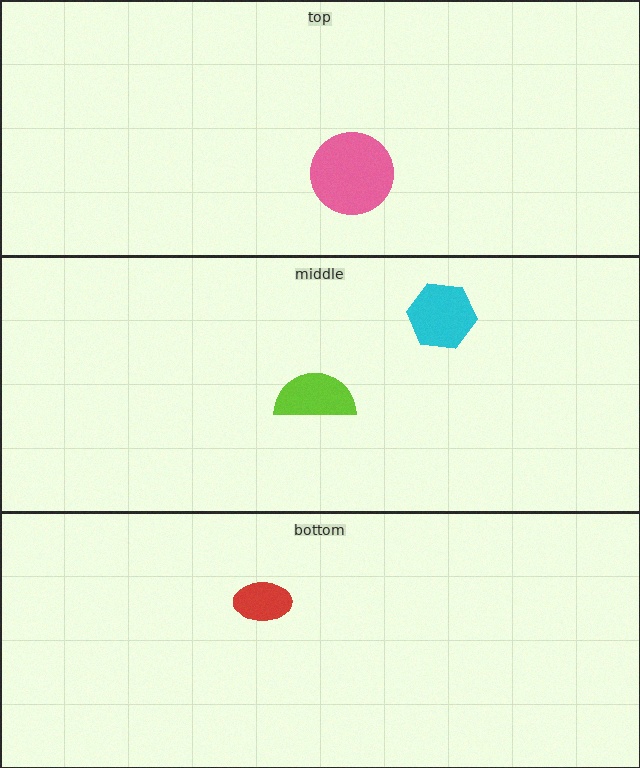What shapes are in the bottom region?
The red ellipse.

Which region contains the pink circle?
The top region.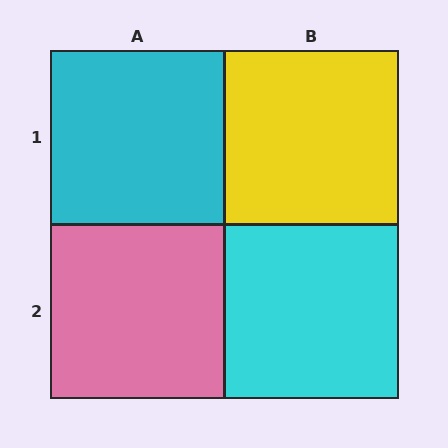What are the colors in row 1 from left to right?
Cyan, yellow.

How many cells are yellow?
1 cell is yellow.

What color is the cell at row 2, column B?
Cyan.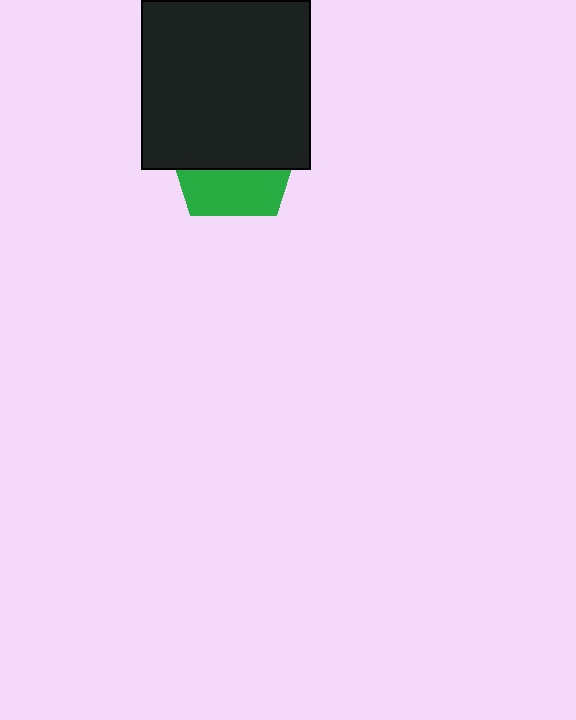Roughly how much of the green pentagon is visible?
A small part of it is visible (roughly 37%).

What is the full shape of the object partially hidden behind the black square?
The partially hidden object is a green pentagon.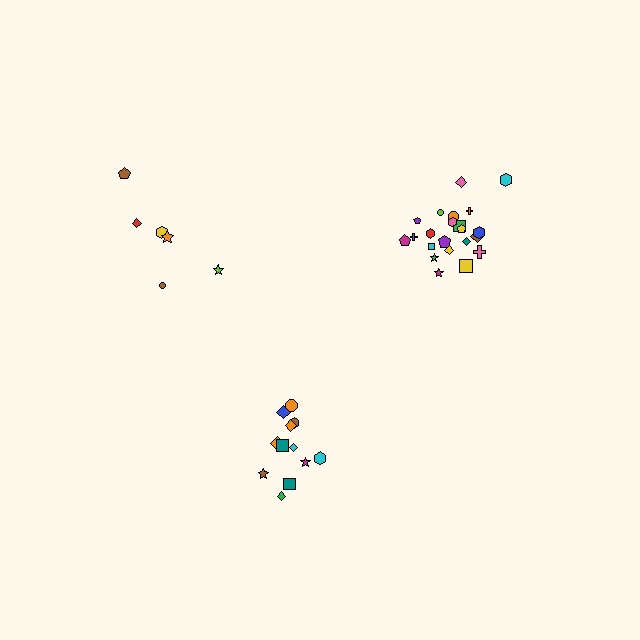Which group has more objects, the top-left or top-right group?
The top-right group.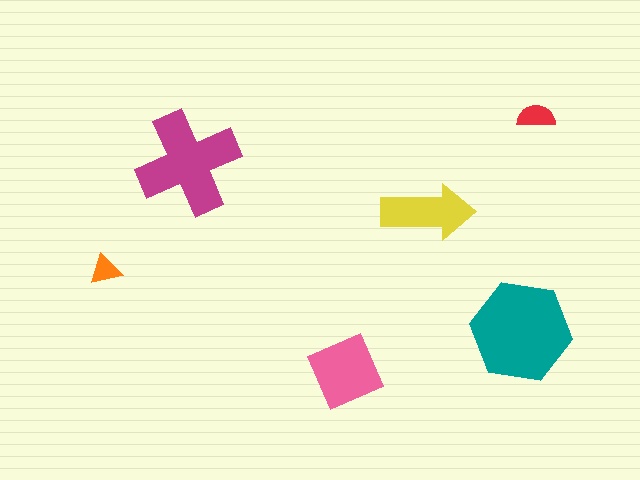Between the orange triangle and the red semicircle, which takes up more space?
The red semicircle.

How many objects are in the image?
There are 6 objects in the image.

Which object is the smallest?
The orange triangle.